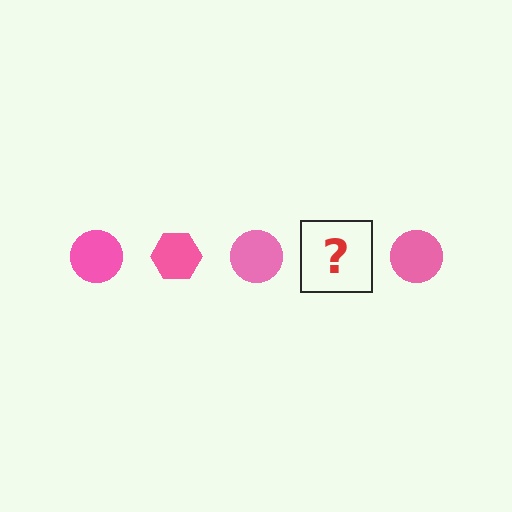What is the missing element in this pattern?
The missing element is a pink hexagon.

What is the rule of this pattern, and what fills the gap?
The rule is that the pattern cycles through circle, hexagon shapes in pink. The gap should be filled with a pink hexagon.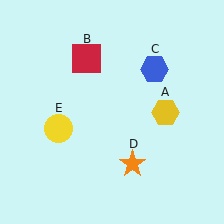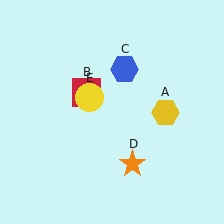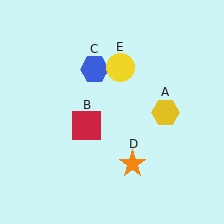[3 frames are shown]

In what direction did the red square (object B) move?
The red square (object B) moved down.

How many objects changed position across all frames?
3 objects changed position: red square (object B), blue hexagon (object C), yellow circle (object E).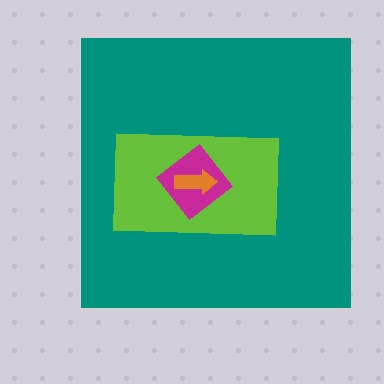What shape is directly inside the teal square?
The lime rectangle.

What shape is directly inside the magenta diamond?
The orange arrow.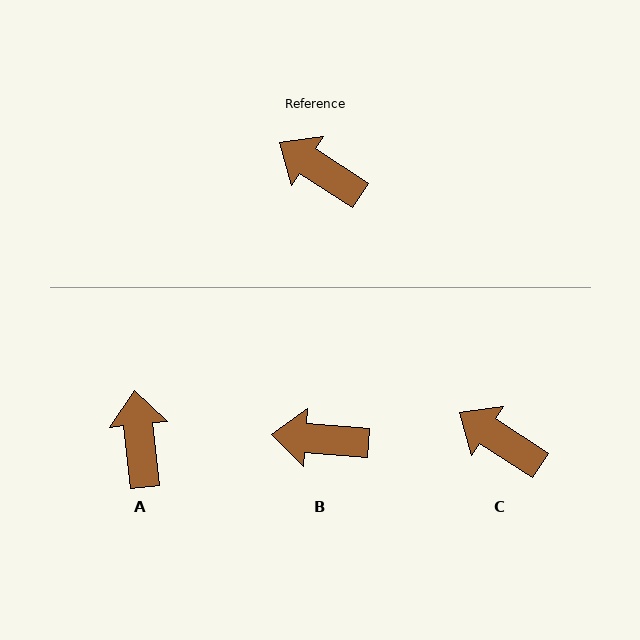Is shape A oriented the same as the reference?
No, it is off by about 51 degrees.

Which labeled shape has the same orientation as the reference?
C.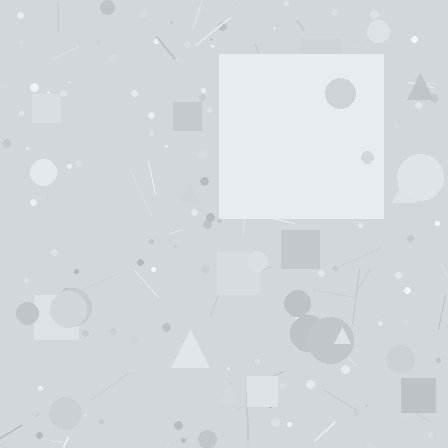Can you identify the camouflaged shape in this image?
The camouflaged shape is a square.